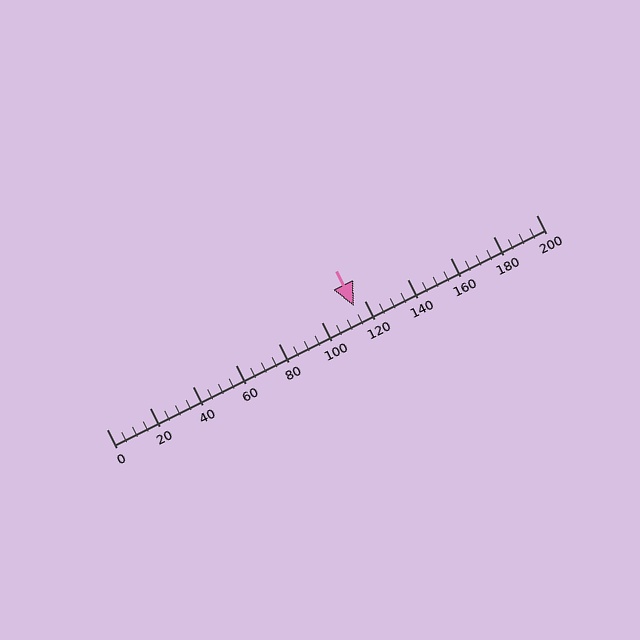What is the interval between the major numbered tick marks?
The major tick marks are spaced 20 units apart.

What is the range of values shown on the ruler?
The ruler shows values from 0 to 200.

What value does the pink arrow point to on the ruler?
The pink arrow points to approximately 115.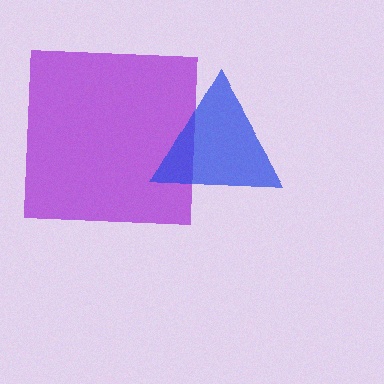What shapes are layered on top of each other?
The layered shapes are: a purple square, a blue triangle.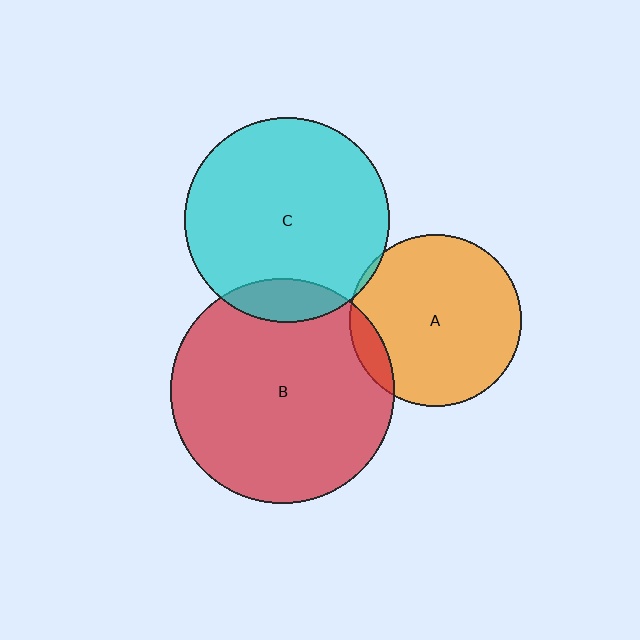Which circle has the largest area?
Circle B (red).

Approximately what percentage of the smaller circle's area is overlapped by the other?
Approximately 10%.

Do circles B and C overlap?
Yes.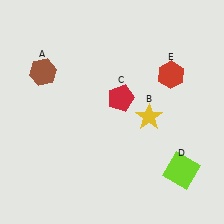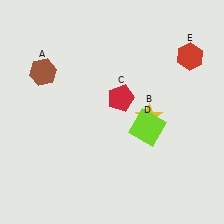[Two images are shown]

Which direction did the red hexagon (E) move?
The red hexagon (E) moved right.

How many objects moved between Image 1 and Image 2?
2 objects moved between the two images.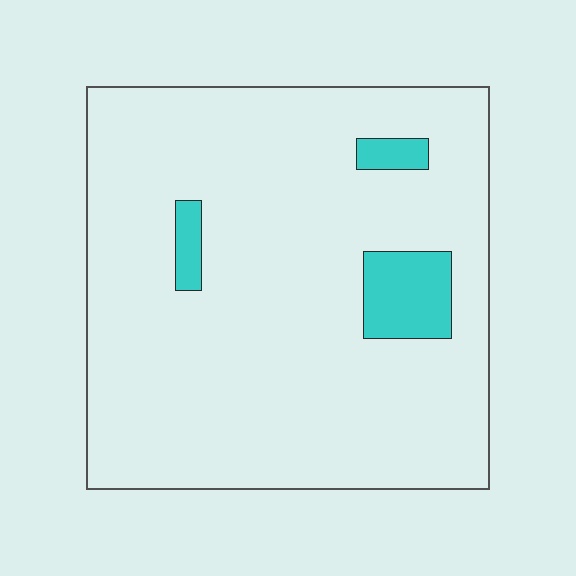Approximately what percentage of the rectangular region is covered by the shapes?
Approximately 10%.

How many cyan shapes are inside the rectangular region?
3.